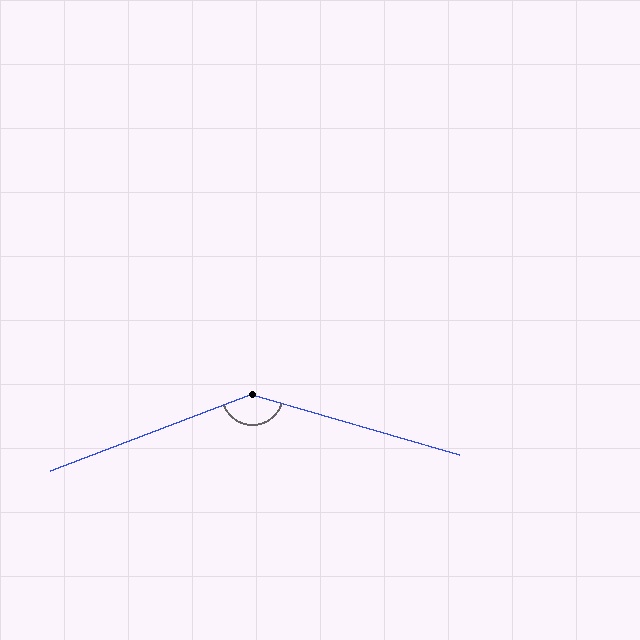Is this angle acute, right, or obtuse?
It is obtuse.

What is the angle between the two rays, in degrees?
Approximately 143 degrees.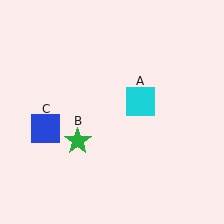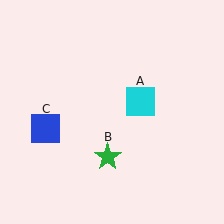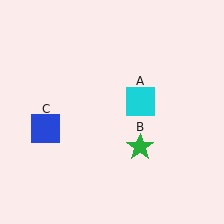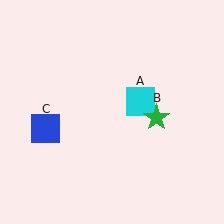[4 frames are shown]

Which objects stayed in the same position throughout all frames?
Cyan square (object A) and blue square (object C) remained stationary.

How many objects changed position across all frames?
1 object changed position: green star (object B).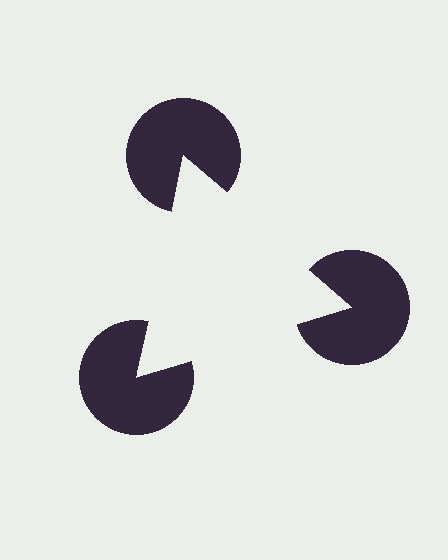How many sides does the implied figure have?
3 sides.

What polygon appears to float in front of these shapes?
An illusory triangle — its edges are inferred from the aligned wedge cuts in the pac-man discs, not physically drawn.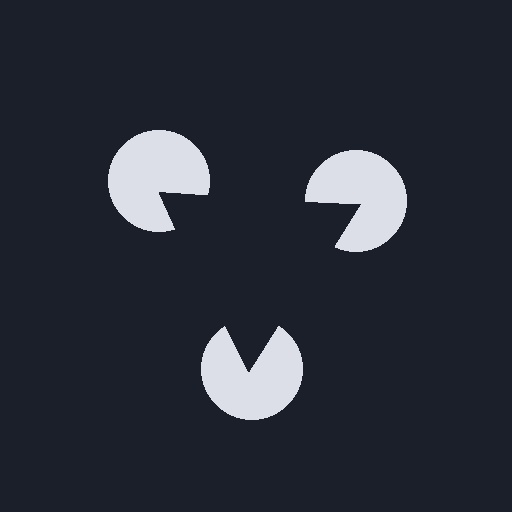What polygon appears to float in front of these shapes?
An illusory triangle — its edges are inferred from the aligned wedge cuts in the pac-man discs, not physically drawn.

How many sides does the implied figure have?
3 sides.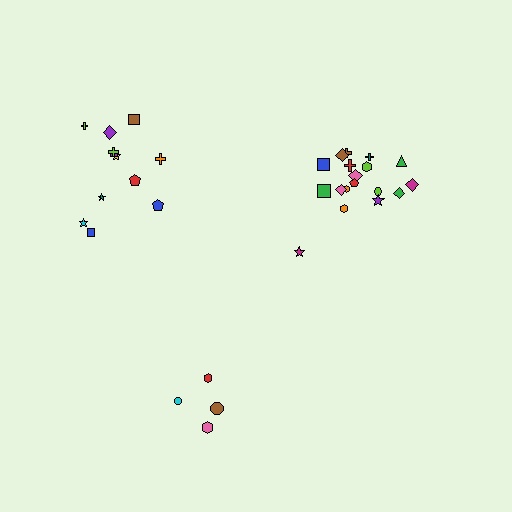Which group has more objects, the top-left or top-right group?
The top-right group.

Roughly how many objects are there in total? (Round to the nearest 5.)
Roughly 35 objects in total.